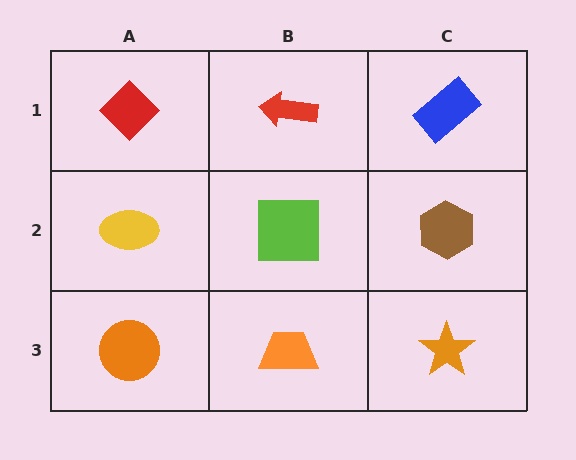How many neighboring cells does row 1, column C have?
2.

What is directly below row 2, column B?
An orange trapezoid.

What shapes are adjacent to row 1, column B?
A lime square (row 2, column B), a red diamond (row 1, column A), a blue rectangle (row 1, column C).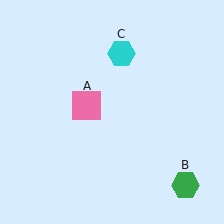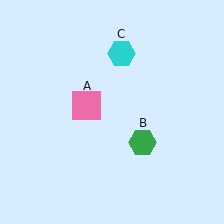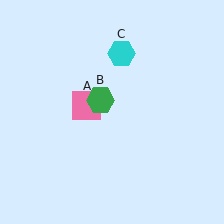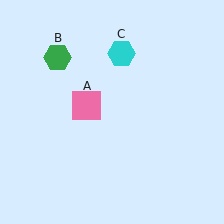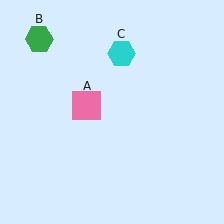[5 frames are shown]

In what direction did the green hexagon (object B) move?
The green hexagon (object B) moved up and to the left.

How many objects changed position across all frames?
1 object changed position: green hexagon (object B).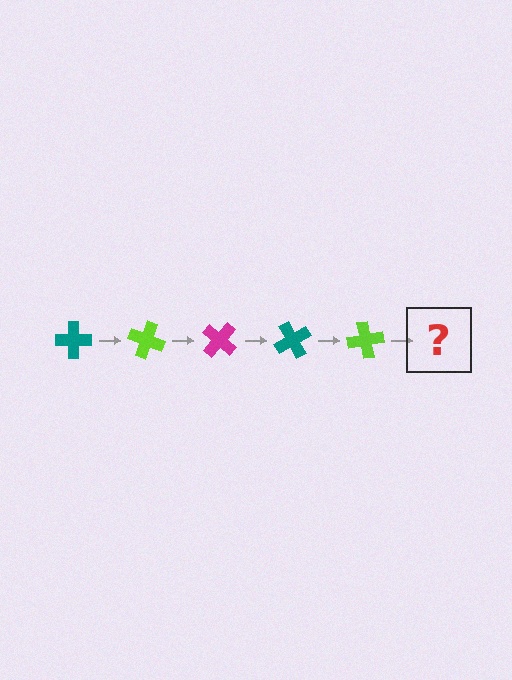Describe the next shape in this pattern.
It should be a magenta cross, rotated 100 degrees from the start.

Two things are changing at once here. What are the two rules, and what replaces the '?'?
The two rules are that it rotates 20 degrees each step and the color cycles through teal, lime, and magenta. The '?' should be a magenta cross, rotated 100 degrees from the start.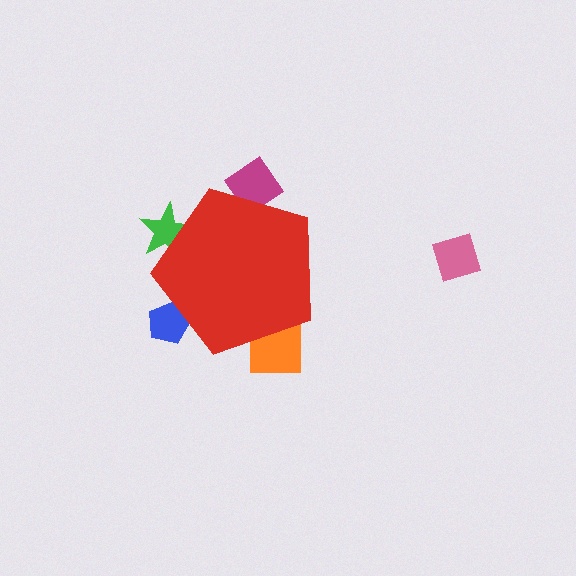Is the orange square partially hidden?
Yes, the orange square is partially hidden behind the red pentagon.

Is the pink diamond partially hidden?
No, the pink diamond is fully visible.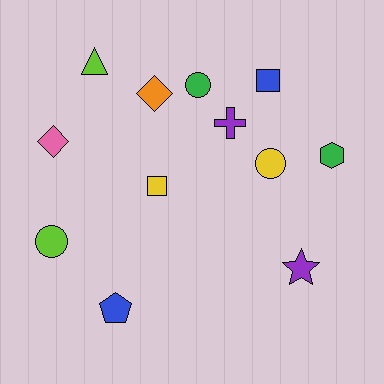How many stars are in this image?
There is 1 star.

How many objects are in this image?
There are 12 objects.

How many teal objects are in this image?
There are no teal objects.